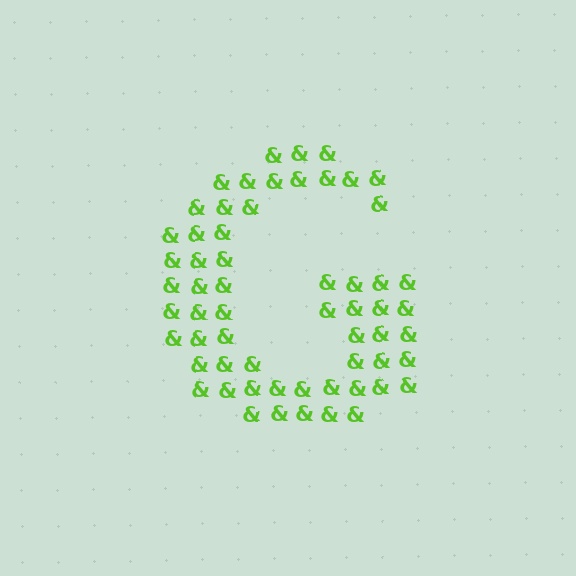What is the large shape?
The large shape is the letter G.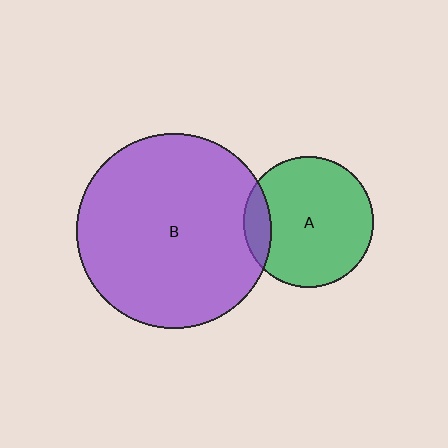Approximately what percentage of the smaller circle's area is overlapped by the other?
Approximately 15%.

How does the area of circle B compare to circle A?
Approximately 2.2 times.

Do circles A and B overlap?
Yes.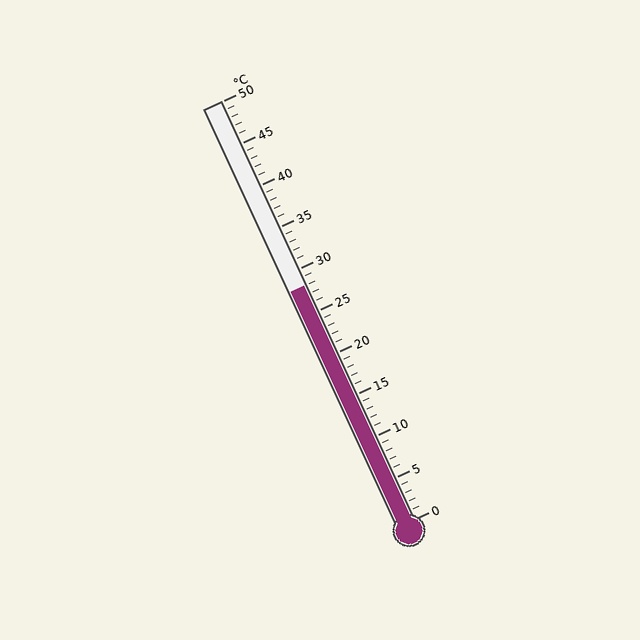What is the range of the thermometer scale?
The thermometer scale ranges from 0°C to 50°C.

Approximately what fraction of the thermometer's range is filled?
The thermometer is filled to approximately 55% of its range.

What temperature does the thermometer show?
The thermometer shows approximately 28°C.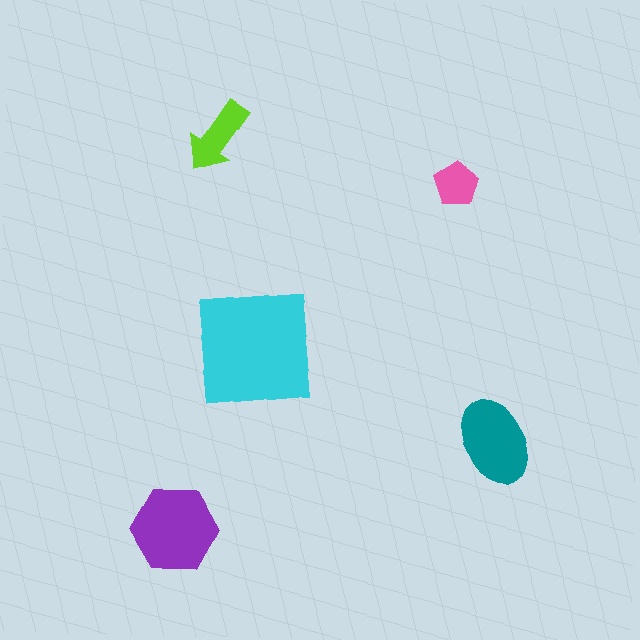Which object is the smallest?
The pink pentagon.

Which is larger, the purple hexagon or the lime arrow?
The purple hexagon.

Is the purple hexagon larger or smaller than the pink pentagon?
Larger.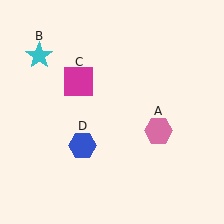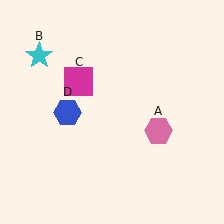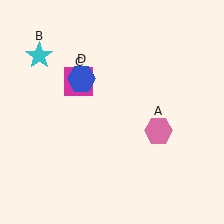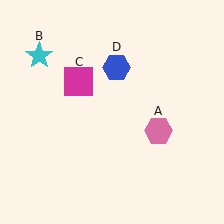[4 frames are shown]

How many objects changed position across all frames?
1 object changed position: blue hexagon (object D).